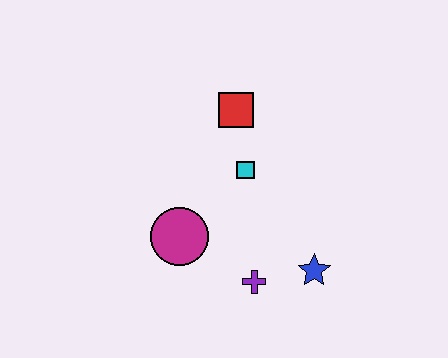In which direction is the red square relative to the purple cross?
The red square is above the purple cross.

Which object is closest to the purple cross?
The blue star is closest to the purple cross.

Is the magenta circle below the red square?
Yes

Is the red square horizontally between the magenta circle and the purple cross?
Yes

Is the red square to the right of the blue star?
No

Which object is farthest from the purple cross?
The red square is farthest from the purple cross.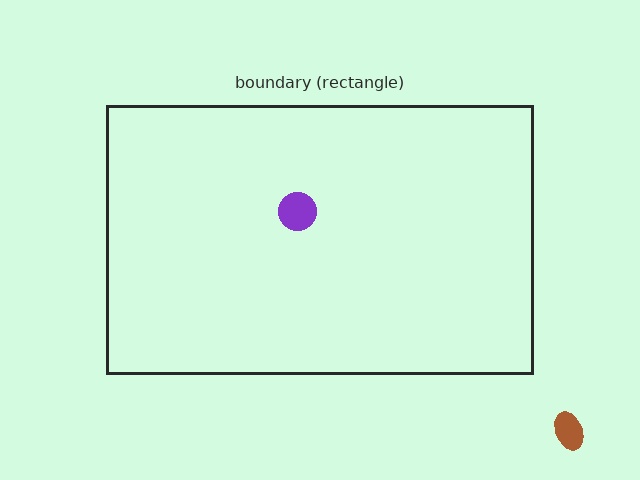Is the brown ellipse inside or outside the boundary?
Outside.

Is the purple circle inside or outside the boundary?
Inside.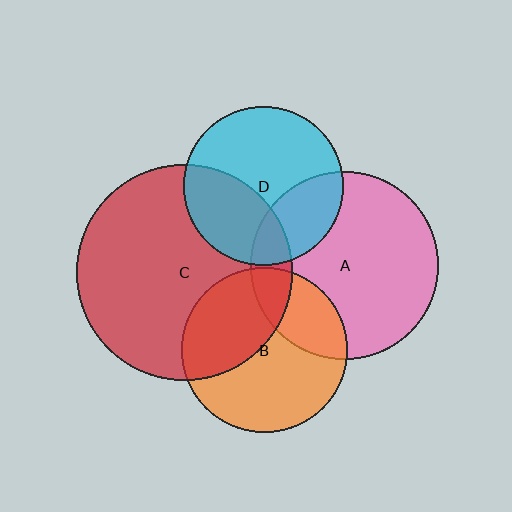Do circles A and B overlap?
Yes.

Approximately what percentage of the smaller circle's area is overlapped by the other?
Approximately 25%.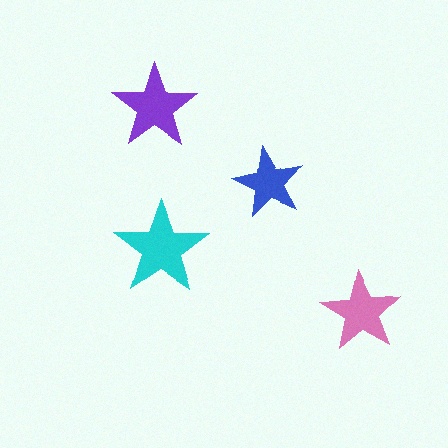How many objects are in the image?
There are 4 objects in the image.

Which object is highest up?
The purple star is topmost.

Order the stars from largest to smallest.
the cyan one, the purple one, the pink one, the blue one.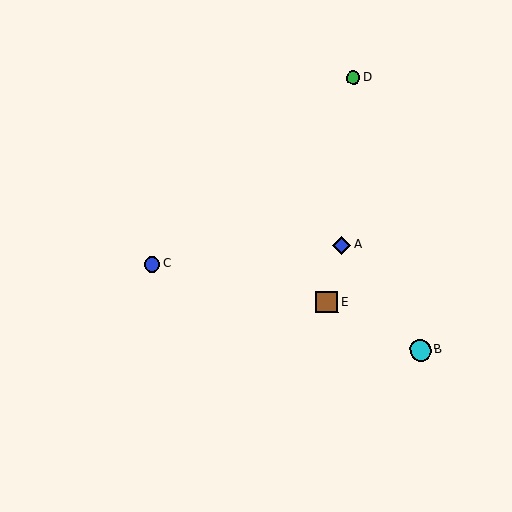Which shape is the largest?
The brown square (labeled E) is the largest.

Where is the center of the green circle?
The center of the green circle is at (353, 78).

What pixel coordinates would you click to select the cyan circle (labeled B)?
Click at (420, 350) to select the cyan circle B.